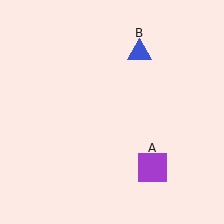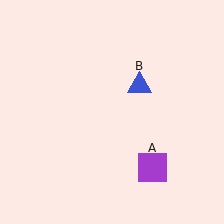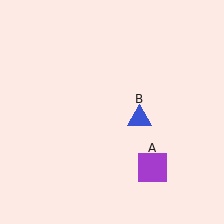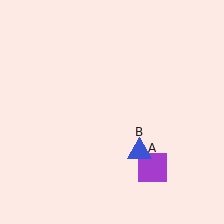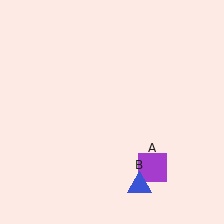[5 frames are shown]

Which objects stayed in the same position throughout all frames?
Purple square (object A) remained stationary.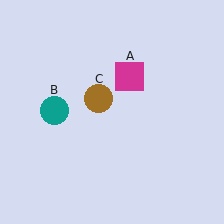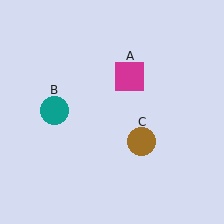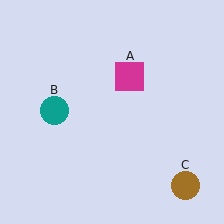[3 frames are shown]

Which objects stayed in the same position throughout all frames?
Magenta square (object A) and teal circle (object B) remained stationary.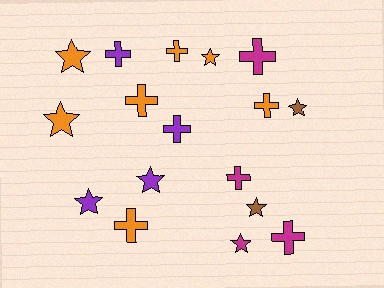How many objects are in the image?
There are 17 objects.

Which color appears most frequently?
Orange, with 7 objects.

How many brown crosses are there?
There are no brown crosses.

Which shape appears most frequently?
Cross, with 9 objects.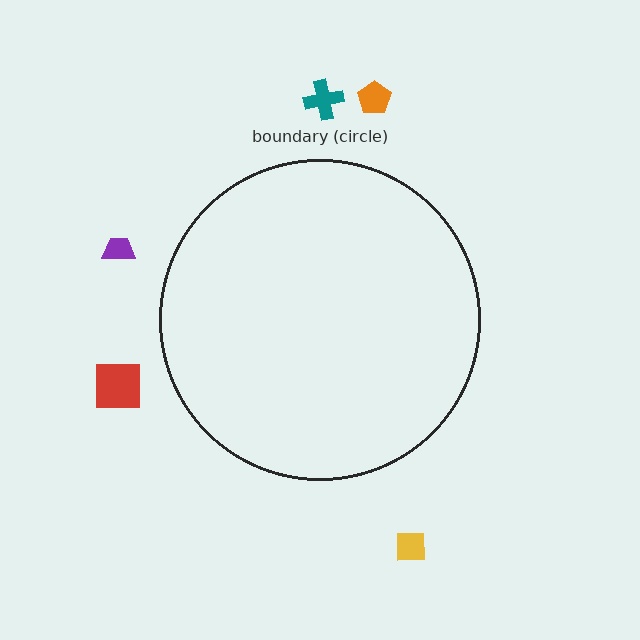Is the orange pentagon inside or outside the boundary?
Outside.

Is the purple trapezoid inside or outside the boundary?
Outside.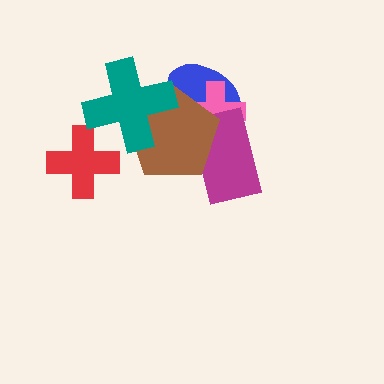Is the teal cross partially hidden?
No, no other shape covers it.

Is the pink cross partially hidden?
Yes, it is partially covered by another shape.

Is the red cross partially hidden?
Yes, it is partially covered by another shape.